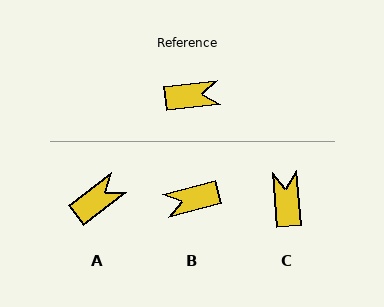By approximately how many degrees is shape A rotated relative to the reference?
Approximately 32 degrees counter-clockwise.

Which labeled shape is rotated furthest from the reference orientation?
B, about 171 degrees away.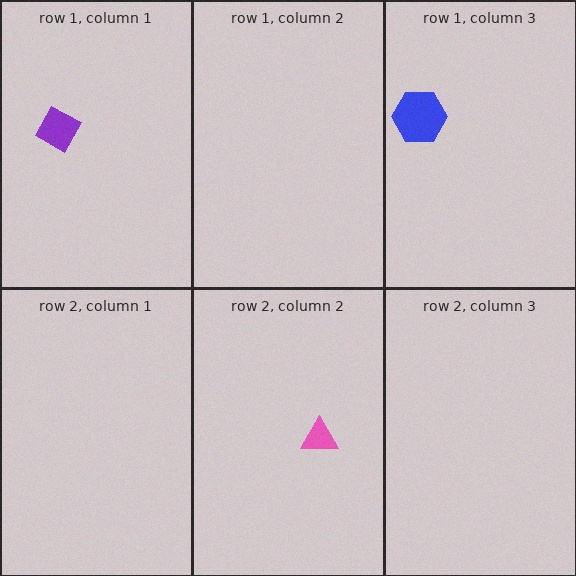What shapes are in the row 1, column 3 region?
The blue hexagon.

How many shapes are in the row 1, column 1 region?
1.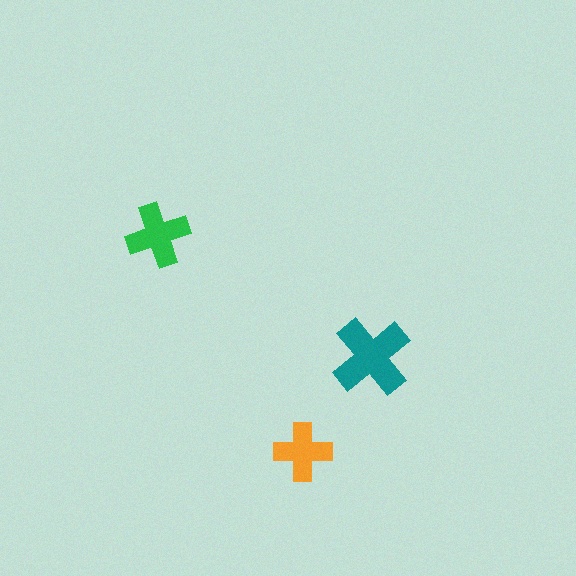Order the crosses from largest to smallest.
the teal one, the green one, the orange one.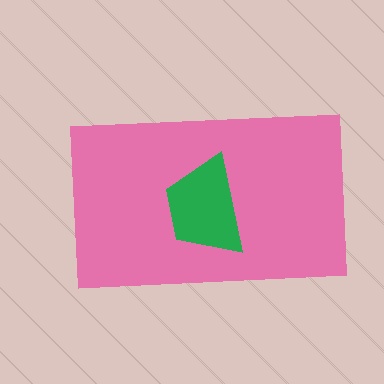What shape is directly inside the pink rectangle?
The green trapezoid.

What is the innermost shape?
The green trapezoid.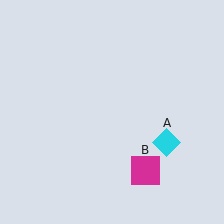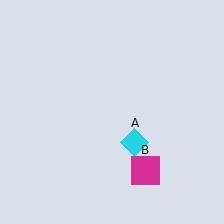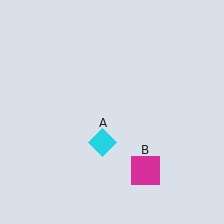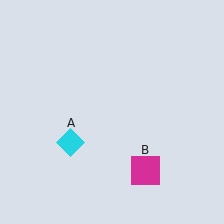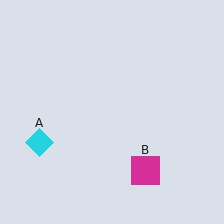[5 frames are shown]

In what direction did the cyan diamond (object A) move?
The cyan diamond (object A) moved left.